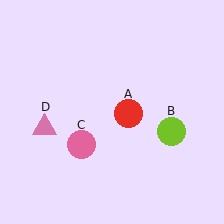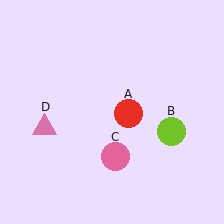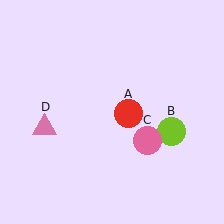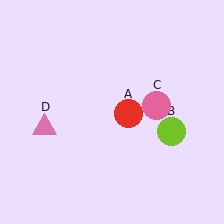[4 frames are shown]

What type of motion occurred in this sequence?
The pink circle (object C) rotated counterclockwise around the center of the scene.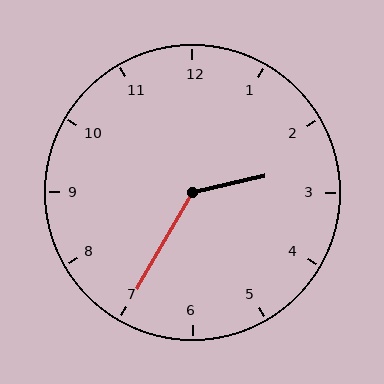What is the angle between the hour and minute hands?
Approximately 132 degrees.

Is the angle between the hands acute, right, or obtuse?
It is obtuse.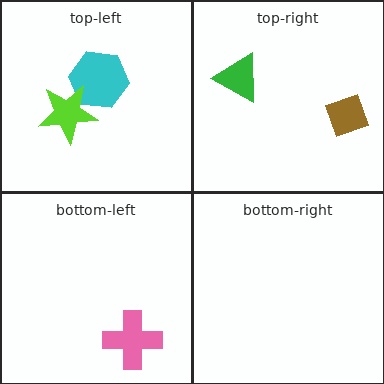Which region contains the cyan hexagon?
The top-left region.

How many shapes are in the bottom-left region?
1.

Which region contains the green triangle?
The top-right region.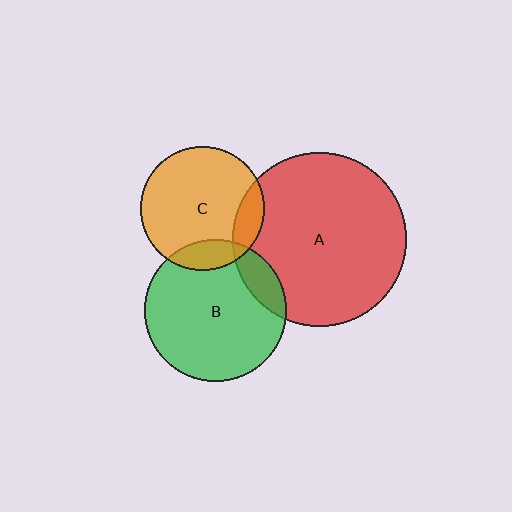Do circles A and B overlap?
Yes.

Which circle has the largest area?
Circle A (red).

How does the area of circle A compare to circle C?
Approximately 2.0 times.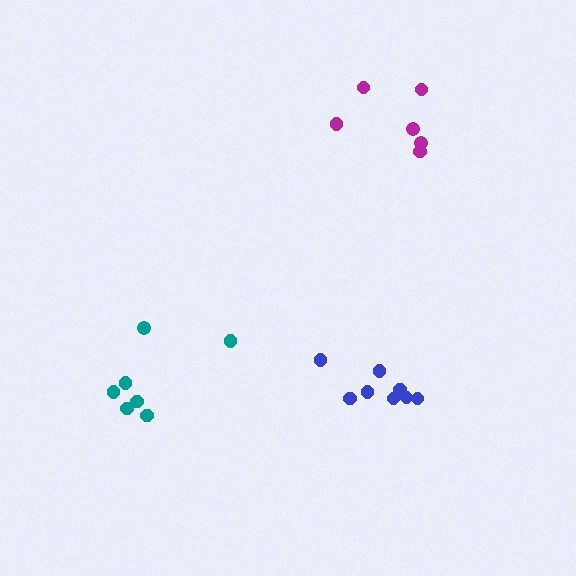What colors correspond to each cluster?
The clusters are colored: blue, teal, magenta.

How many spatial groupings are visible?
There are 3 spatial groupings.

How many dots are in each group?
Group 1: 8 dots, Group 2: 7 dots, Group 3: 6 dots (21 total).